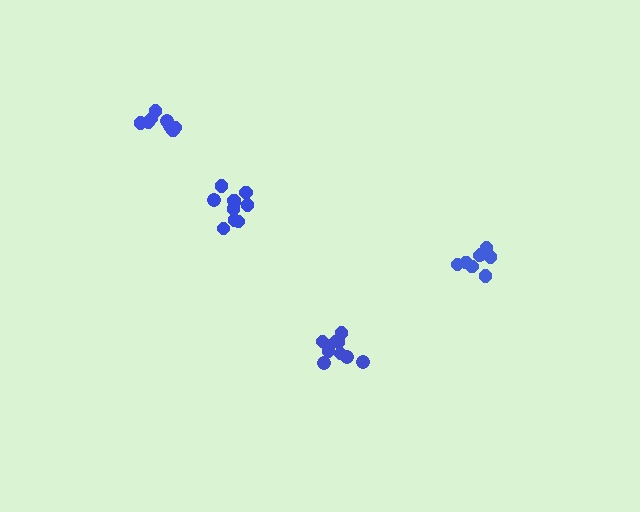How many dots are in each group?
Group 1: 8 dots, Group 2: 8 dots, Group 3: 10 dots, Group 4: 9 dots (35 total).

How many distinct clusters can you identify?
There are 4 distinct clusters.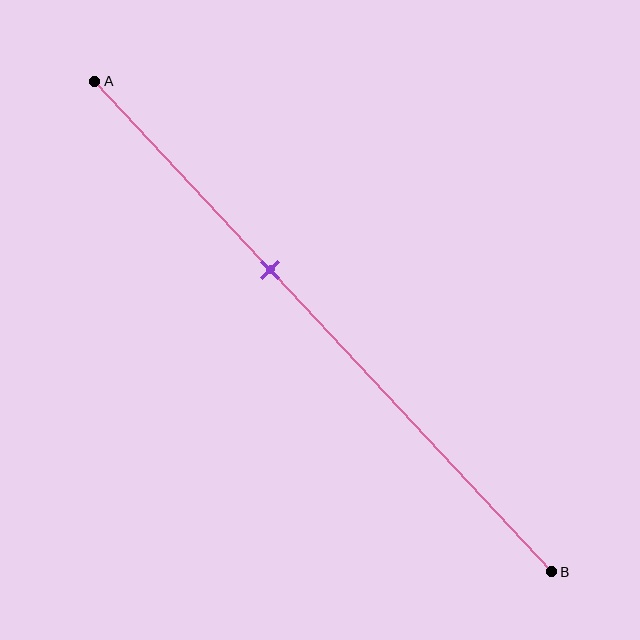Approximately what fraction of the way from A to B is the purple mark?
The purple mark is approximately 40% of the way from A to B.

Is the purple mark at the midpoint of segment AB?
No, the mark is at about 40% from A, not at the 50% midpoint.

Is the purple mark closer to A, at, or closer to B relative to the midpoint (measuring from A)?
The purple mark is closer to point A than the midpoint of segment AB.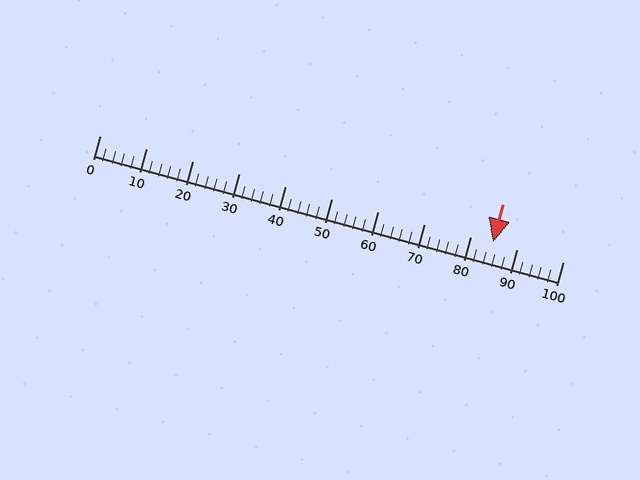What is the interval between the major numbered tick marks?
The major tick marks are spaced 10 units apart.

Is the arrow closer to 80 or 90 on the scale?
The arrow is closer to 80.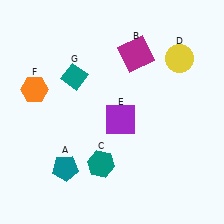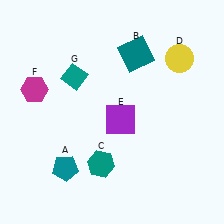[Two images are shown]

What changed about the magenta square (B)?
In Image 1, B is magenta. In Image 2, it changed to teal.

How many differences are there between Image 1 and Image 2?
There are 2 differences between the two images.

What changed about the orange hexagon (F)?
In Image 1, F is orange. In Image 2, it changed to magenta.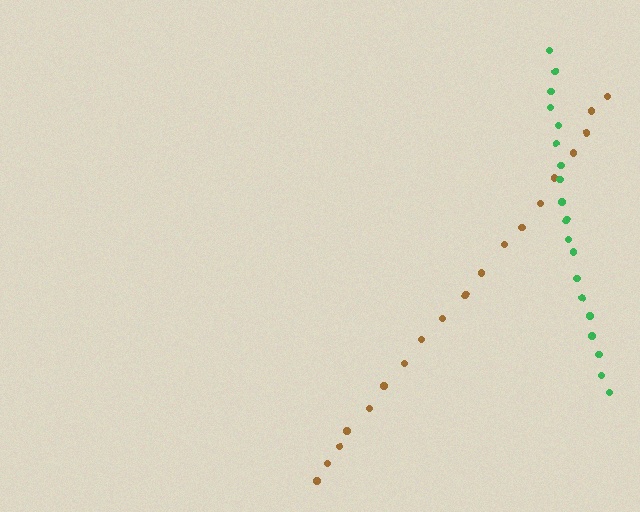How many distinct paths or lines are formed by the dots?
There are 2 distinct paths.